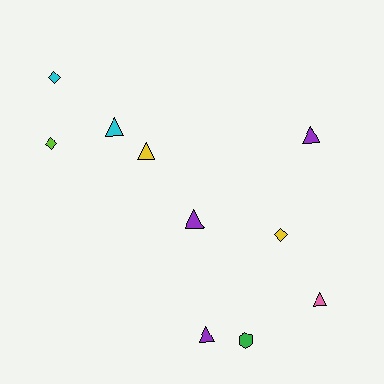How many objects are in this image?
There are 10 objects.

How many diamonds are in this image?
There are 3 diamonds.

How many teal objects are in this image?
There are no teal objects.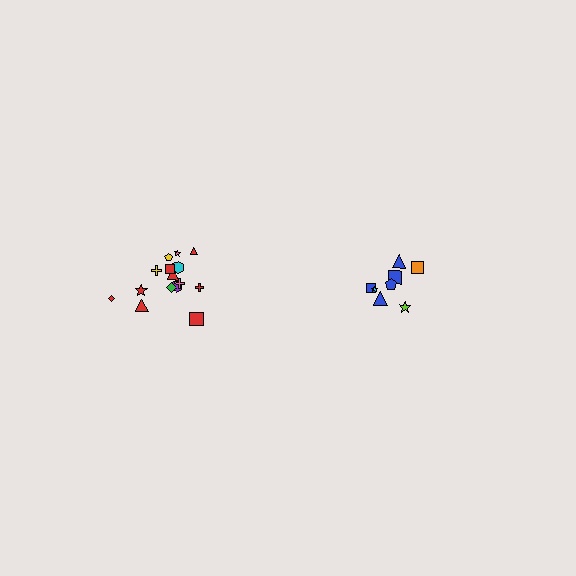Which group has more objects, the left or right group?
The left group.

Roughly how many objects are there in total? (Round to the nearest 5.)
Roughly 25 objects in total.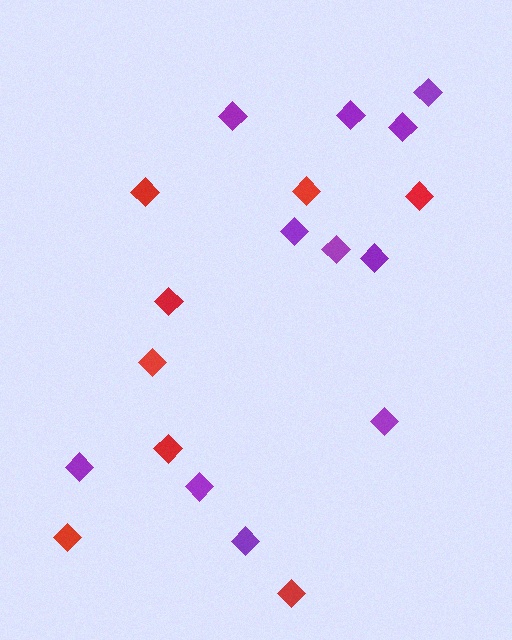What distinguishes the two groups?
There are 2 groups: one group of purple diamonds (11) and one group of red diamonds (8).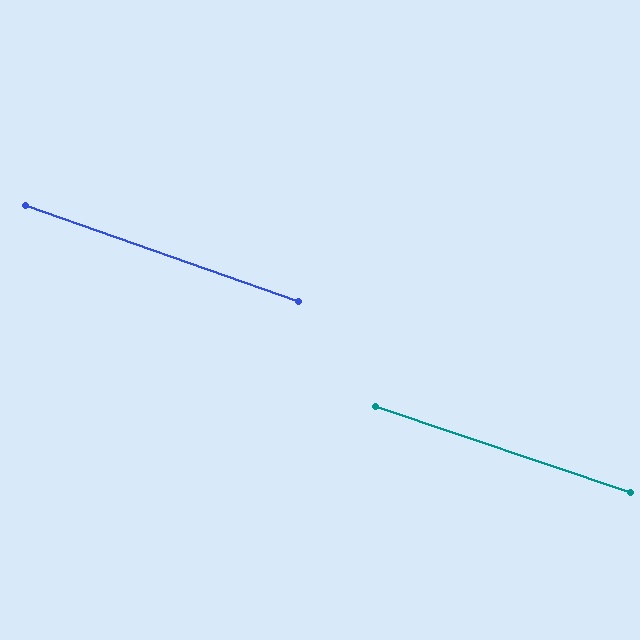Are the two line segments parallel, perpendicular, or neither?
Parallel — their directions differ by only 0.8°.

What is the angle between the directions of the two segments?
Approximately 1 degree.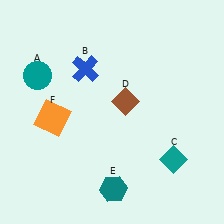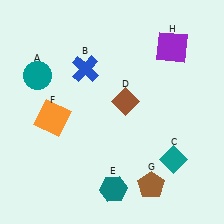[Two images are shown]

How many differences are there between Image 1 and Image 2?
There are 2 differences between the two images.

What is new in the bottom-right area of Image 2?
A brown pentagon (G) was added in the bottom-right area of Image 2.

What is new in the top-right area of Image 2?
A purple square (H) was added in the top-right area of Image 2.